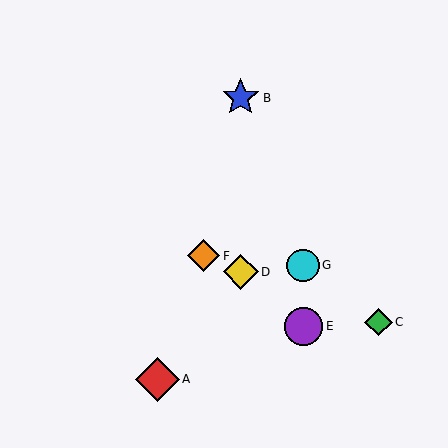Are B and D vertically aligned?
Yes, both are at x≈241.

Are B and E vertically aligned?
No, B is at x≈241 and E is at x≈304.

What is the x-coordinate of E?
Object E is at x≈304.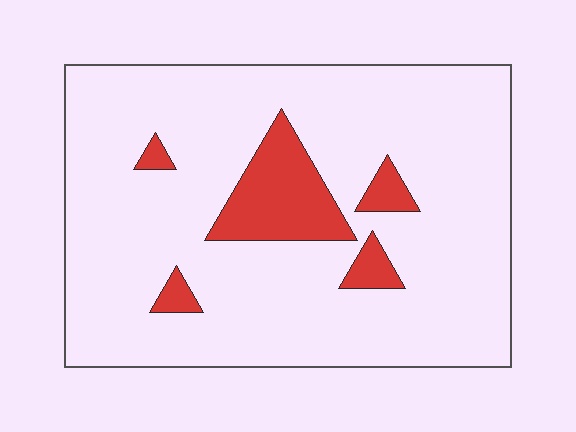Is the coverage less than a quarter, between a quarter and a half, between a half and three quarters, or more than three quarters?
Less than a quarter.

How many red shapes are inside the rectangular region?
5.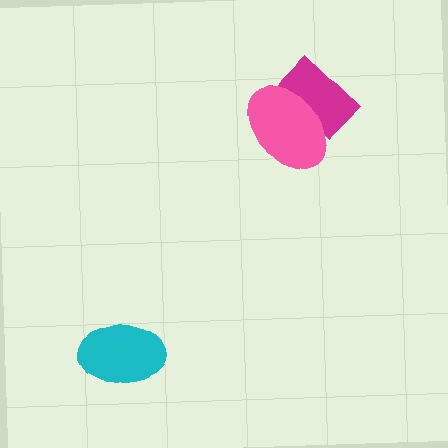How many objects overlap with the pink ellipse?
1 object overlaps with the pink ellipse.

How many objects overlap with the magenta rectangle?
1 object overlaps with the magenta rectangle.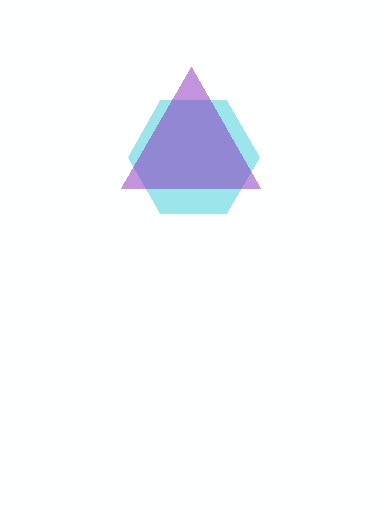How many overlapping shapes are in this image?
There are 2 overlapping shapes in the image.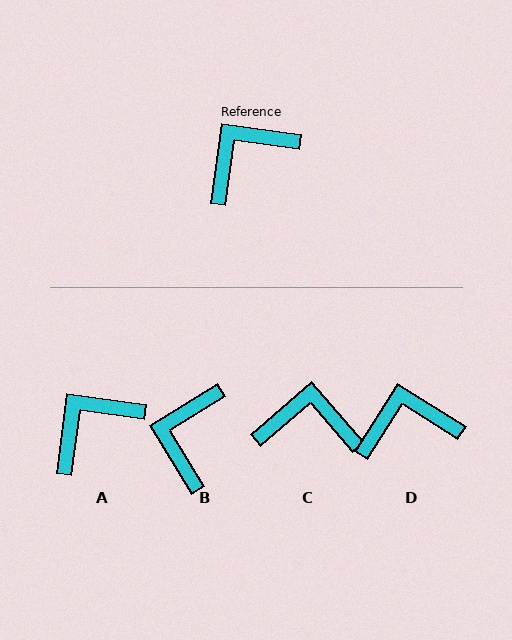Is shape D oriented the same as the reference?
No, it is off by about 24 degrees.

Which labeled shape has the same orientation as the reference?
A.